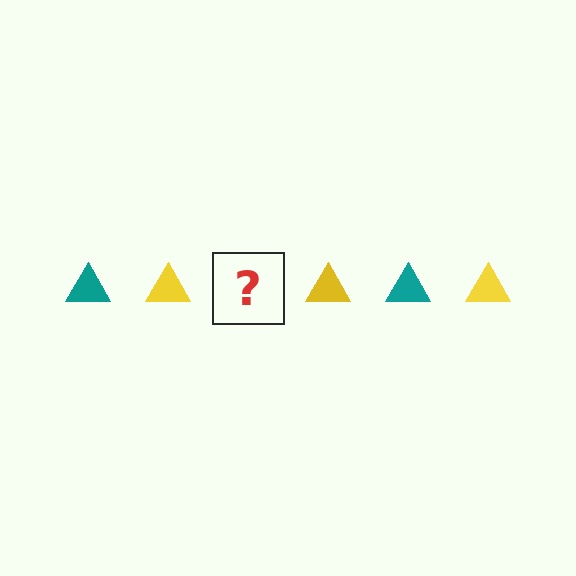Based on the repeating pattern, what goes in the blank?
The blank should be a teal triangle.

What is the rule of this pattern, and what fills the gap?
The rule is that the pattern cycles through teal, yellow triangles. The gap should be filled with a teal triangle.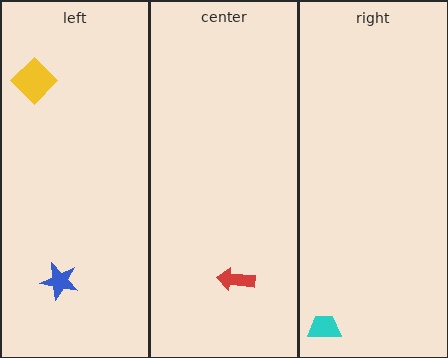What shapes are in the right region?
The cyan trapezoid.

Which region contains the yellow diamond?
The left region.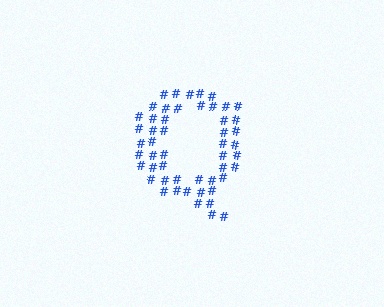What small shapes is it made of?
It is made of small hash symbols.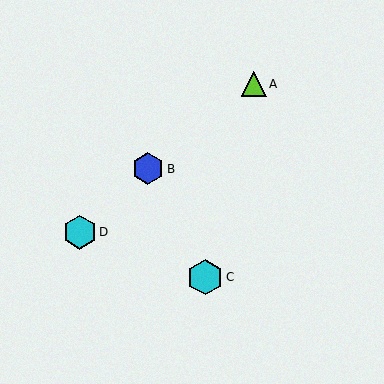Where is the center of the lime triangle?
The center of the lime triangle is at (254, 84).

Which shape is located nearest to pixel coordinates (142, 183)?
The blue hexagon (labeled B) at (148, 169) is nearest to that location.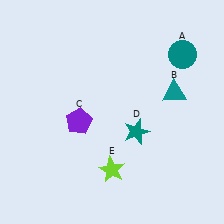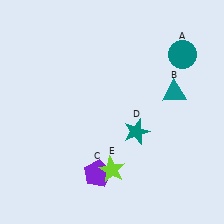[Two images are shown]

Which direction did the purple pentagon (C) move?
The purple pentagon (C) moved down.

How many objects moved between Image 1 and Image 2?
1 object moved between the two images.